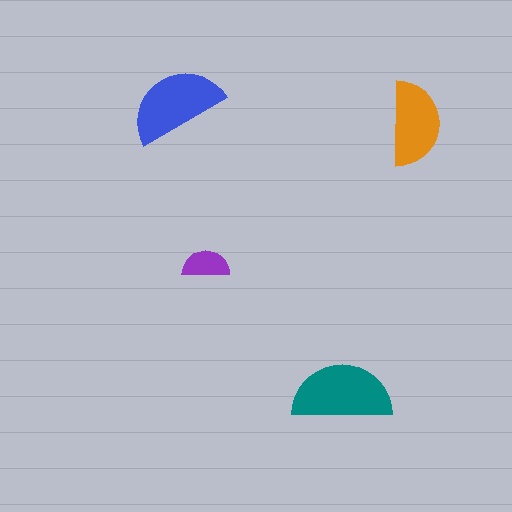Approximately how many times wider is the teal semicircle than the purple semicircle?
About 2 times wider.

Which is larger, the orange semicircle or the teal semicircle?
The teal one.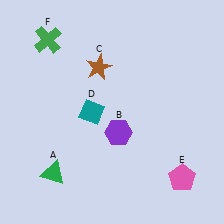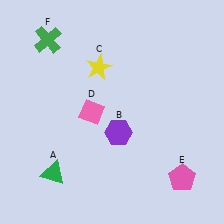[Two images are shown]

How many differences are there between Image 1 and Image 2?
There are 2 differences between the two images.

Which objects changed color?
C changed from brown to yellow. D changed from teal to pink.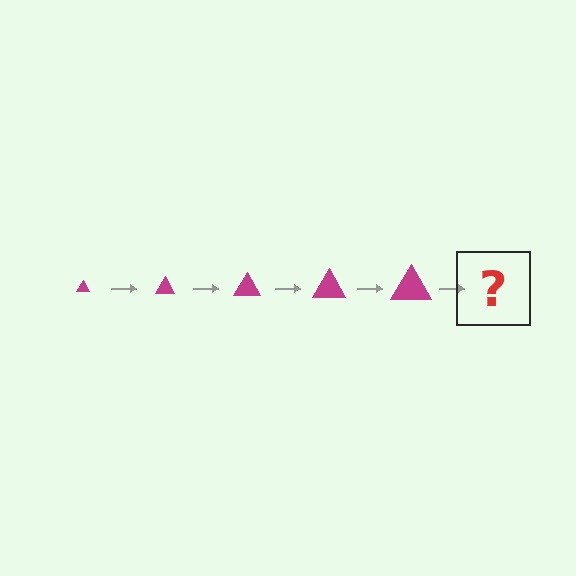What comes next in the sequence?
The next element should be a magenta triangle, larger than the previous one.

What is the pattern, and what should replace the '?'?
The pattern is that the triangle gets progressively larger each step. The '?' should be a magenta triangle, larger than the previous one.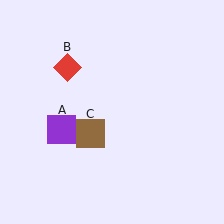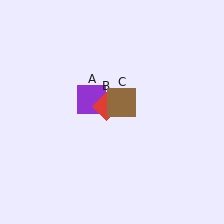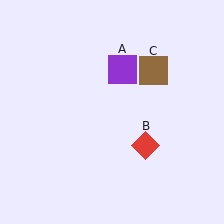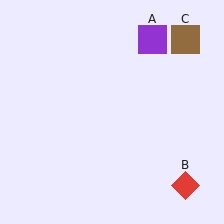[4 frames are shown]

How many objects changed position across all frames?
3 objects changed position: purple square (object A), red diamond (object B), brown square (object C).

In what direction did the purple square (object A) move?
The purple square (object A) moved up and to the right.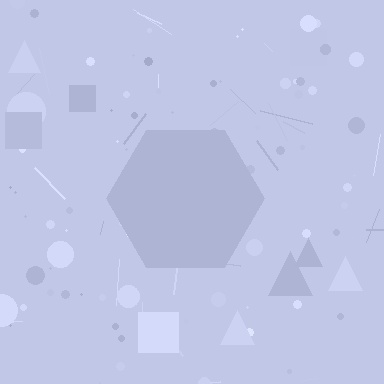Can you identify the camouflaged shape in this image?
The camouflaged shape is a hexagon.